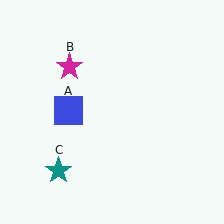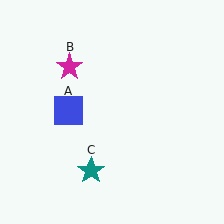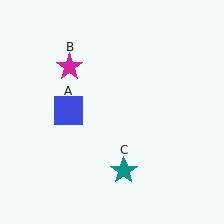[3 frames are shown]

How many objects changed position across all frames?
1 object changed position: teal star (object C).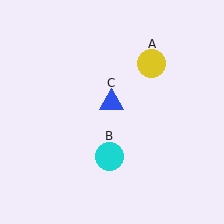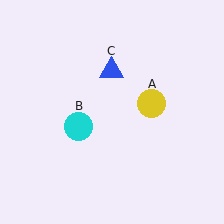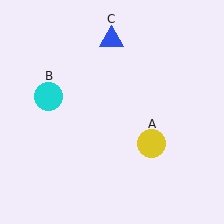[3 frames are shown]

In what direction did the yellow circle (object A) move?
The yellow circle (object A) moved down.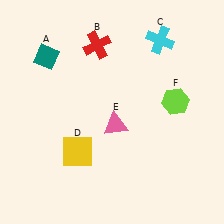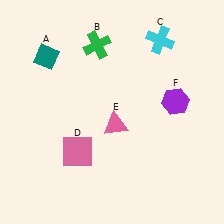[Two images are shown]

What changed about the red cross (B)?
In Image 1, B is red. In Image 2, it changed to green.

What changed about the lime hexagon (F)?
In Image 1, F is lime. In Image 2, it changed to purple.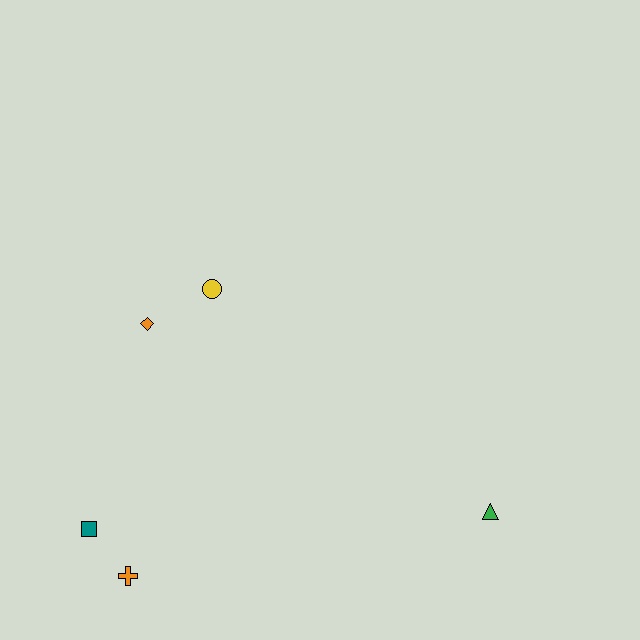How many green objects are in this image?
There is 1 green object.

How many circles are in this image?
There is 1 circle.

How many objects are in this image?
There are 5 objects.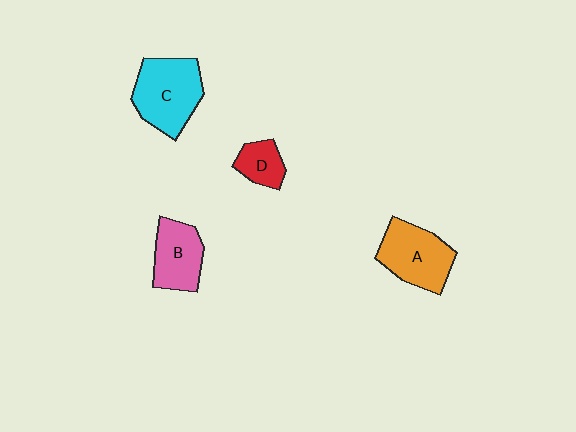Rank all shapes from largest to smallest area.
From largest to smallest: C (cyan), A (orange), B (pink), D (red).